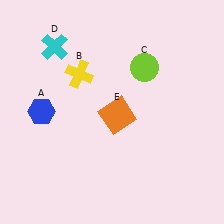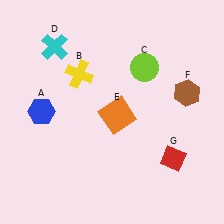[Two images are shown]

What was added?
A brown hexagon (F), a red diamond (G) were added in Image 2.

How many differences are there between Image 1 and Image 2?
There are 2 differences between the two images.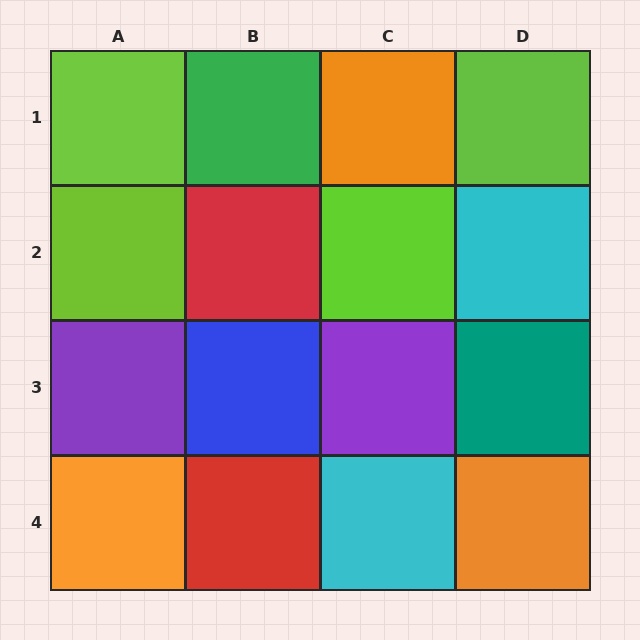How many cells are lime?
4 cells are lime.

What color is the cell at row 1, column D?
Lime.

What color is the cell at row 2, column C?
Lime.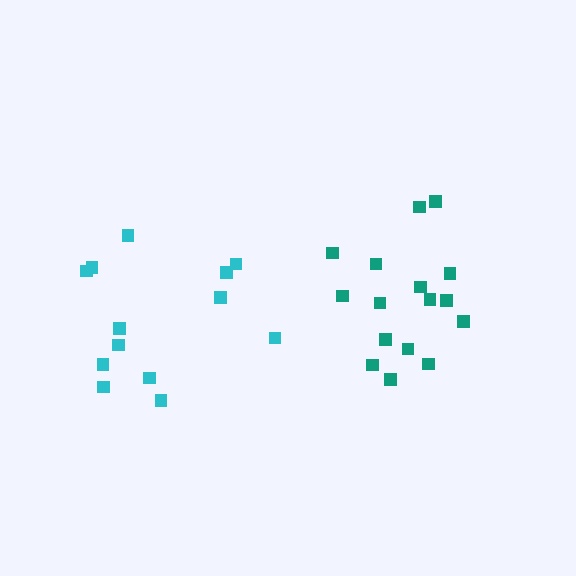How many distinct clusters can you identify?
There are 2 distinct clusters.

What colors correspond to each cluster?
The clusters are colored: cyan, teal.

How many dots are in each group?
Group 1: 13 dots, Group 2: 16 dots (29 total).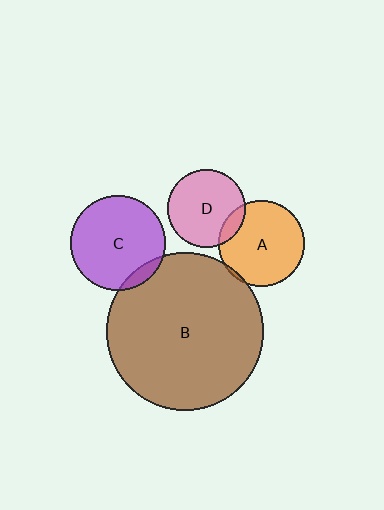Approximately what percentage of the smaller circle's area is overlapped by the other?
Approximately 10%.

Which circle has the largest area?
Circle B (brown).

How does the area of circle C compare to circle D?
Approximately 1.5 times.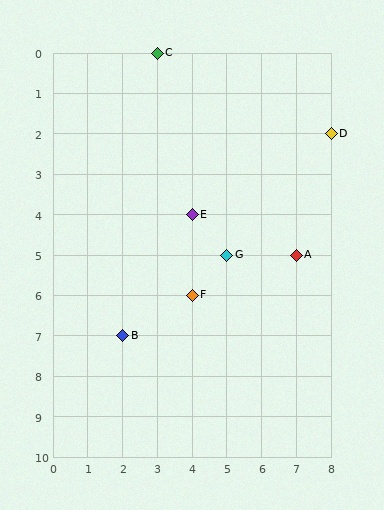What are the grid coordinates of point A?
Point A is at grid coordinates (7, 5).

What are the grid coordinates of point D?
Point D is at grid coordinates (8, 2).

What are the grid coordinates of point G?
Point G is at grid coordinates (5, 5).